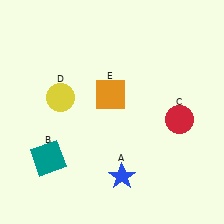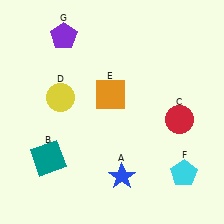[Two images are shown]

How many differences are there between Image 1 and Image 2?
There are 2 differences between the two images.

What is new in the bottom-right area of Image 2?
A cyan pentagon (F) was added in the bottom-right area of Image 2.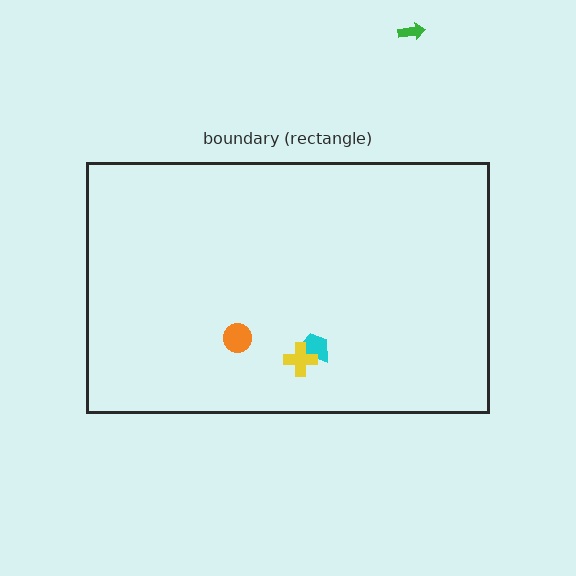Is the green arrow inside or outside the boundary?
Outside.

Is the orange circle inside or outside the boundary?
Inside.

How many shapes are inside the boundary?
3 inside, 1 outside.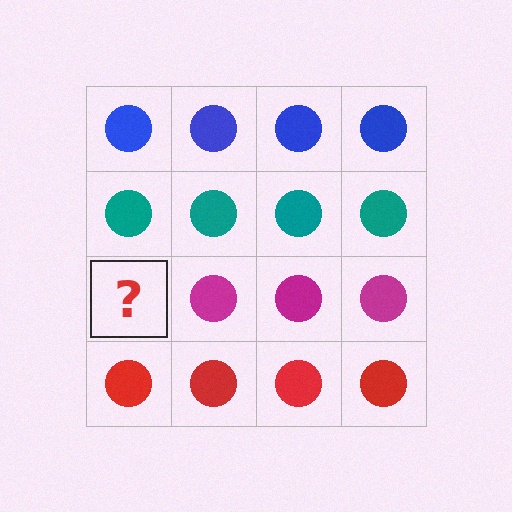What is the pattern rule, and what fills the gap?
The rule is that each row has a consistent color. The gap should be filled with a magenta circle.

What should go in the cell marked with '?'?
The missing cell should contain a magenta circle.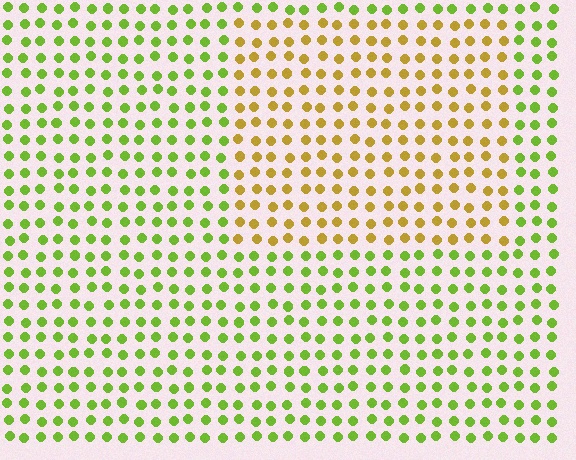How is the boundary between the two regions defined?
The boundary is defined purely by a slight shift in hue (about 46 degrees). Spacing, size, and orientation are identical on both sides.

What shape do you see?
I see a rectangle.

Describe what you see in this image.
The image is filled with small lime elements in a uniform arrangement. A rectangle-shaped region is visible where the elements are tinted to a slightly different hue, forming a subtle color boundary.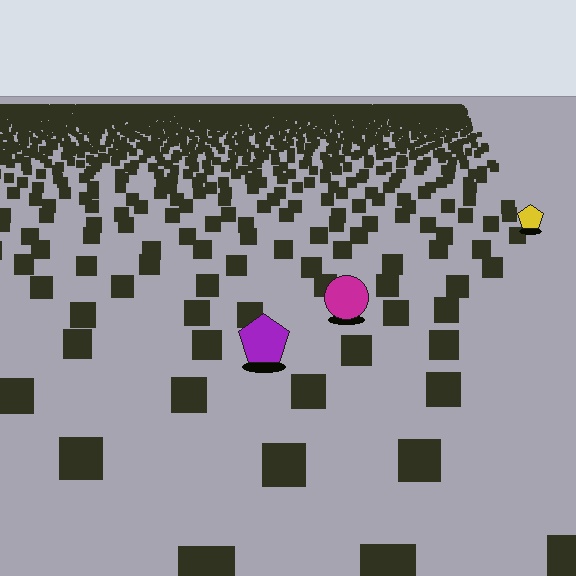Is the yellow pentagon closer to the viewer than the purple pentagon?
No. The purple pentagon is closer — you can tell from the texture gradient: the ground texture is coarser near it.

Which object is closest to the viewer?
The purple pentagon is closest. The texture marks near it are larger and more spread out.